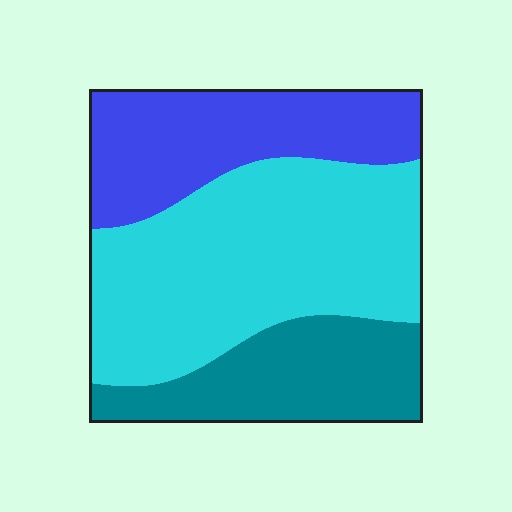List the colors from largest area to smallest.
From largest to smallest: cyan, blue, teal.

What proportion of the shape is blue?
Blue takes up about one quarter (1/4) of the shape.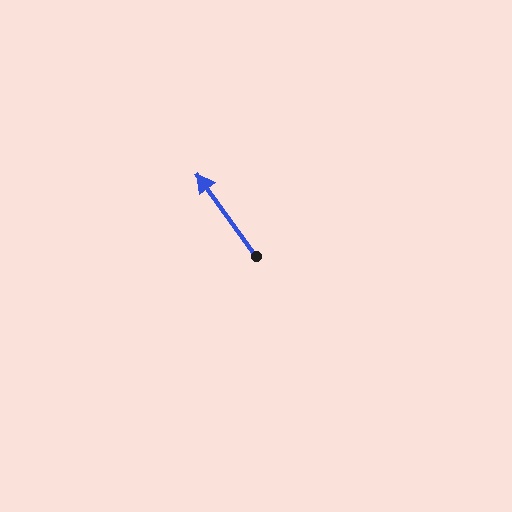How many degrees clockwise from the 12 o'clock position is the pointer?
Approximately 324 degrees.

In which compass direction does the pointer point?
Northwest.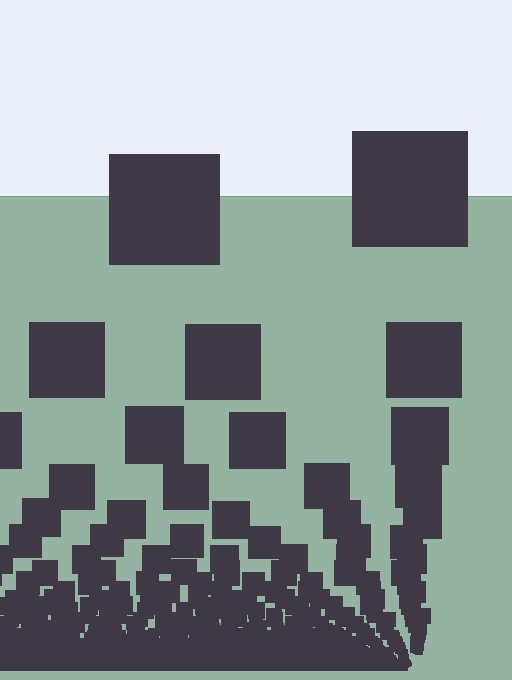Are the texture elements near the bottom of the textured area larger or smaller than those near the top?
Smaller. The gradient is inverted — elements near the bottom are smaller and denser.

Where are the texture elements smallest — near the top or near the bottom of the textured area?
Near the bottom.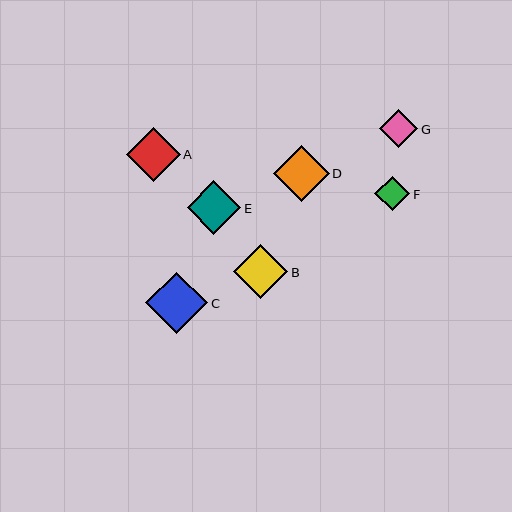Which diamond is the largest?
Diamond C is the largest with a size of approximately 62 pixels.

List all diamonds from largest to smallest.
From largest to smallest: C, D, B, E, A, G, F.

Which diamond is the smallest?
Diamond F is the smallest with a size of approximately 35 pixels.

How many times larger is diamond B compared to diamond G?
Diamond B is approximately 1.4 times the size of diamond G.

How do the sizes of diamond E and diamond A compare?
Diamond E and diamond A are approximately the same size.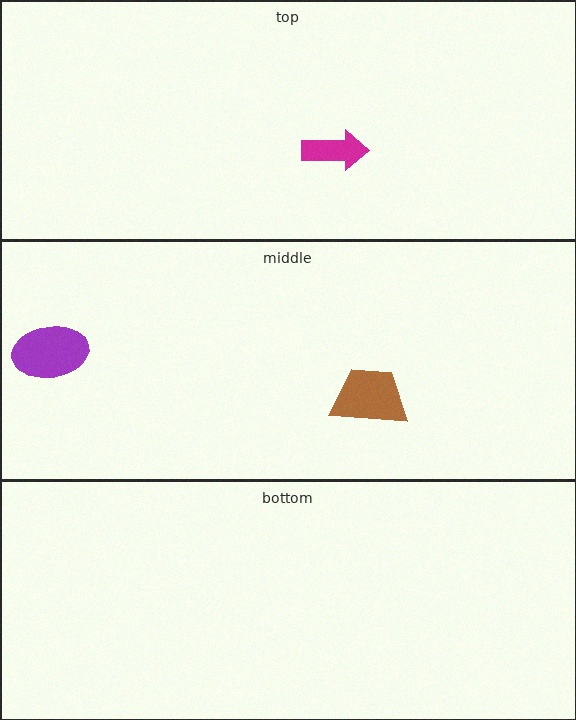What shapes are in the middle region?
The purple ellipse, the brown trapezoid.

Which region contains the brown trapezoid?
The middle region.